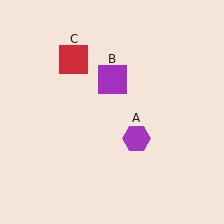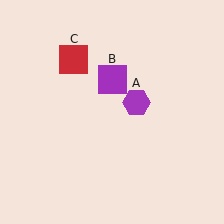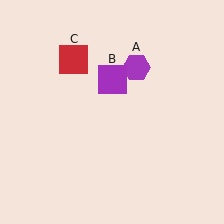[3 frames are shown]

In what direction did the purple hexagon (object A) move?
The purple hexagon (object A) moved up.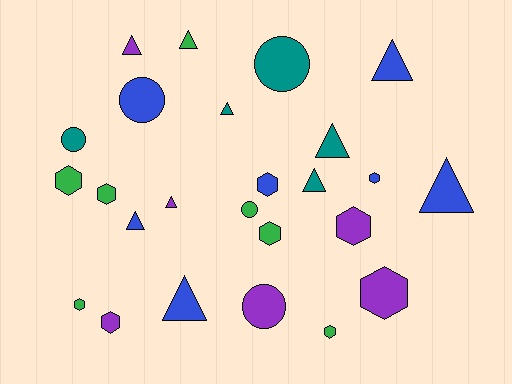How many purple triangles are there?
There are 2 purple triangles.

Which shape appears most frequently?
Triangle, with 10 objects.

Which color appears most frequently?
Green, with 7 objects.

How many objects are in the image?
There are 25 objects.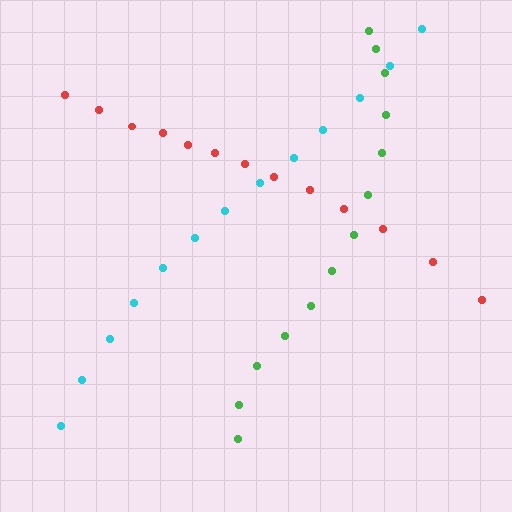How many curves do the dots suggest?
There are 3 distinct paths.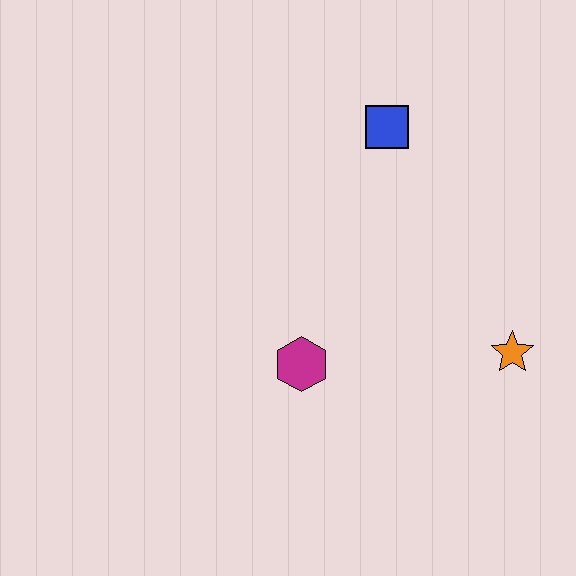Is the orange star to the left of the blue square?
No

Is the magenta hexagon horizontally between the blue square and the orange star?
No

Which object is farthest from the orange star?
The blue square is farthest from the orange star.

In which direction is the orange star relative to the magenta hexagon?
The orange star is to the right of the magenta hexagon.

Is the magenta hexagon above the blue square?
No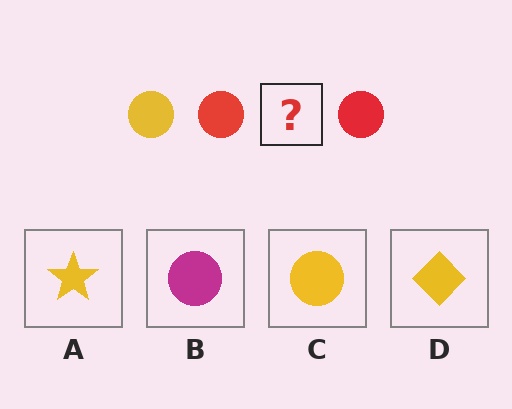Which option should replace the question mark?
Option C.